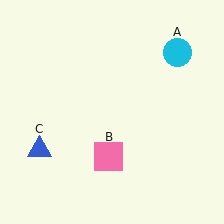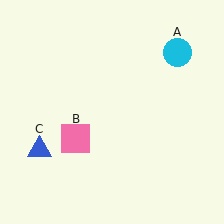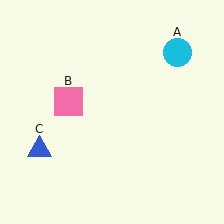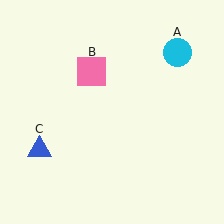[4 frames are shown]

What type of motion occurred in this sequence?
The pink square (object B) rotated clockwise around the center of the scene.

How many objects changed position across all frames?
1 object changed position: pink square (object B).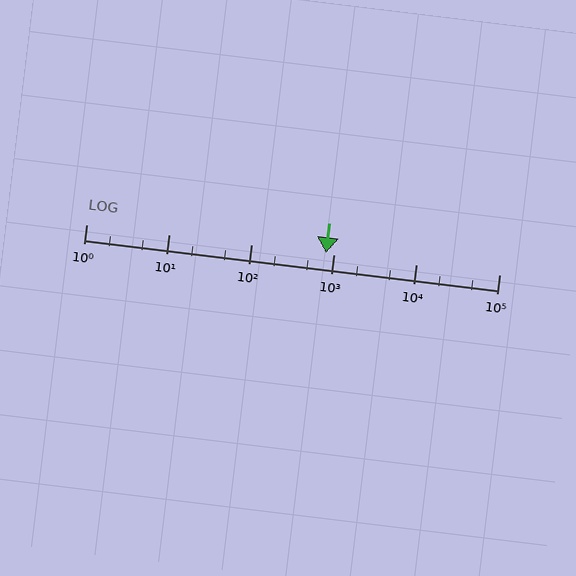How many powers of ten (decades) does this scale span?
The scale spans 5 decades, from 1 to 100000.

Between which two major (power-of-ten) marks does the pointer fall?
The pointer is between 100 and 1000.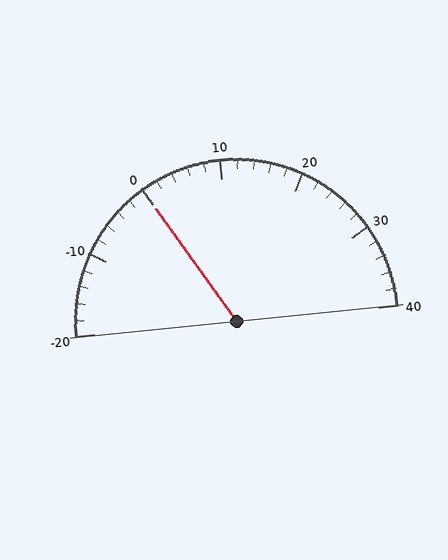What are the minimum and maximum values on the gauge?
The gauge ranges from -20 to 40.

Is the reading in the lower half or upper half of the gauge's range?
The reading is in the lower half of the range (-20 to 40).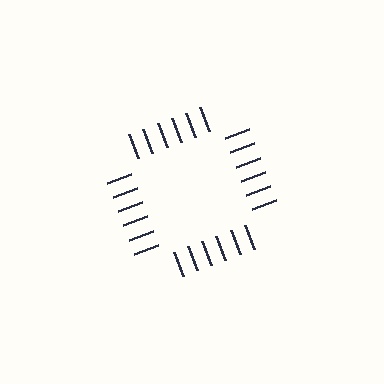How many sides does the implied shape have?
4 sides — the line-ends trace a square.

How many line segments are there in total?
24 — 6 along each of the 4 edges.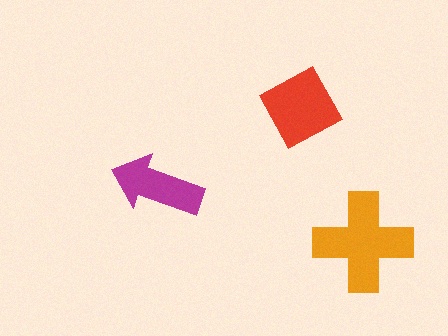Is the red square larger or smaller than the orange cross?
Smaller.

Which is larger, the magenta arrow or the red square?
The red square.